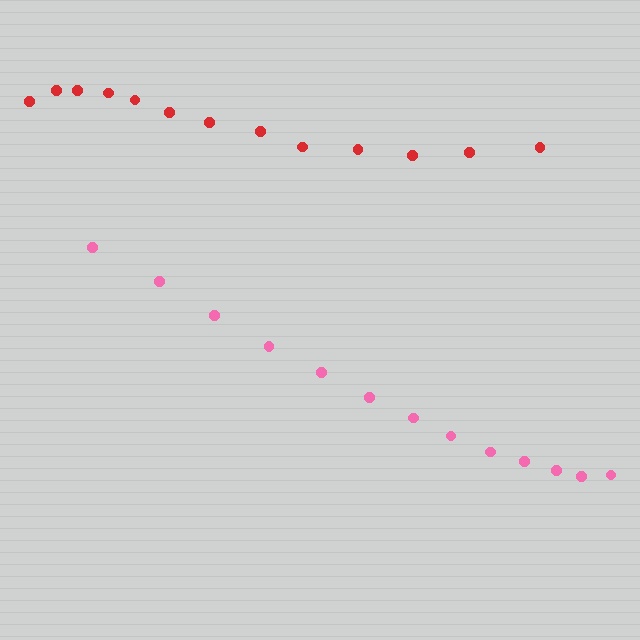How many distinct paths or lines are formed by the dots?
There are 2 distinct paths.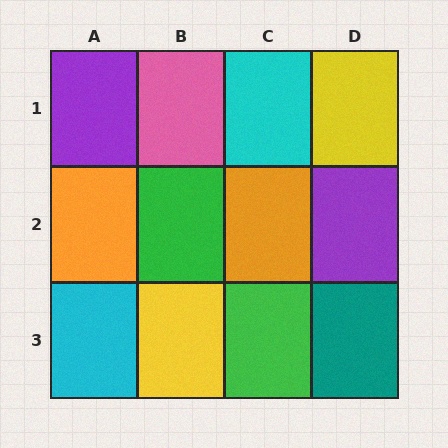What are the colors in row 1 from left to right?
Purple, pink, cyan, yellow.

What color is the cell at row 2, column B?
Green.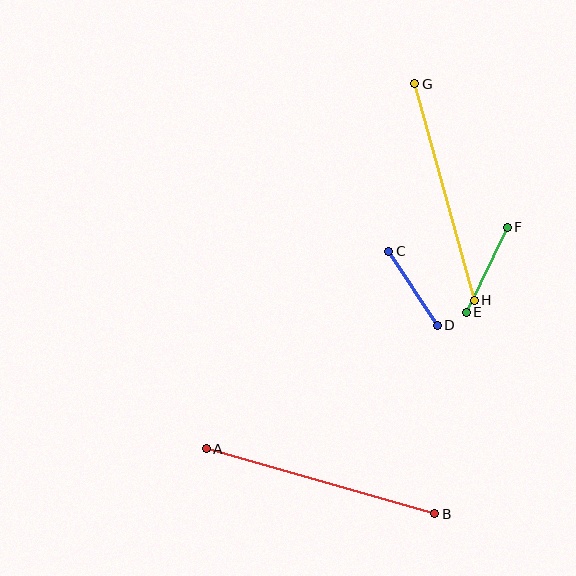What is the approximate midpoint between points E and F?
The midpoint is at approximately (487, 270) pixels.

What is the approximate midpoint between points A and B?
The midpoint is at approximately (320, 481) pixels.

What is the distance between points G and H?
The distance is approximately 225 pixels.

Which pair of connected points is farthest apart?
Points A and B are farthest apart.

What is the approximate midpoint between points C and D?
The midpoint is at approximately (413, 288) pixels.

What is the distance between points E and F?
The distance is approximately 94 pixels.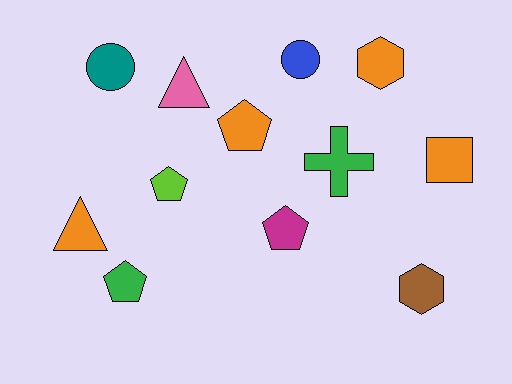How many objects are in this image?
There are 12 objects.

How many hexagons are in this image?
There are 2 hexagons.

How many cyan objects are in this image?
There are no cyan objects.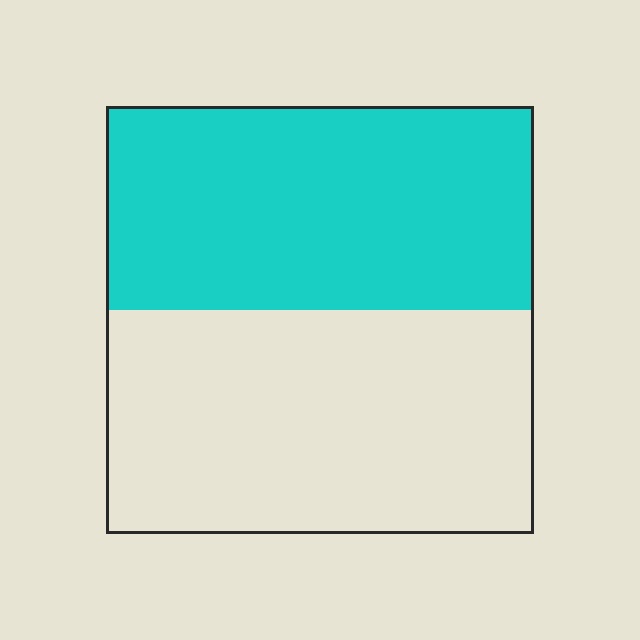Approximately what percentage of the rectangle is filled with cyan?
Approximately 50%.